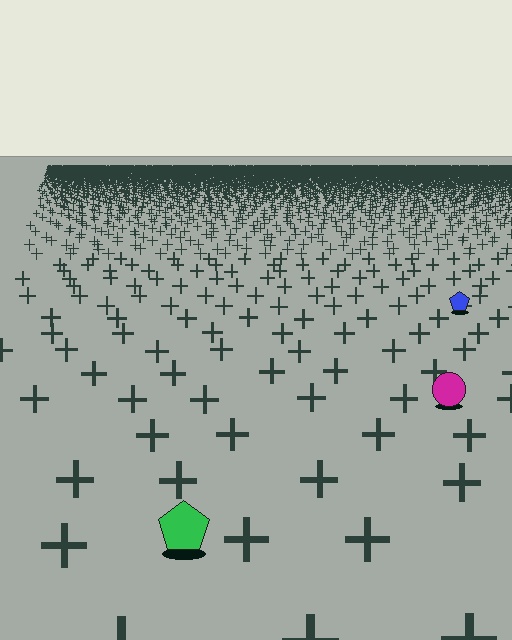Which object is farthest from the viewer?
The blue pentagon is farthest from the viewer. It appears smaller and the ground texture around it is denser.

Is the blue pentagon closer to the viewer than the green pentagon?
No. The green pentagon is closer — you can tell from the texture gradient: the ground texture is coarser near it.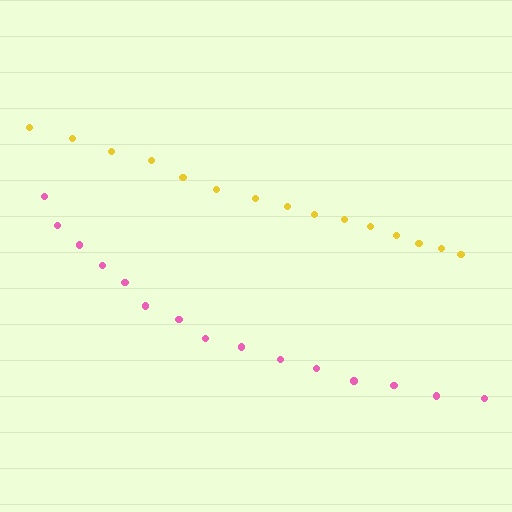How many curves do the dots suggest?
There are 2 distinct paths.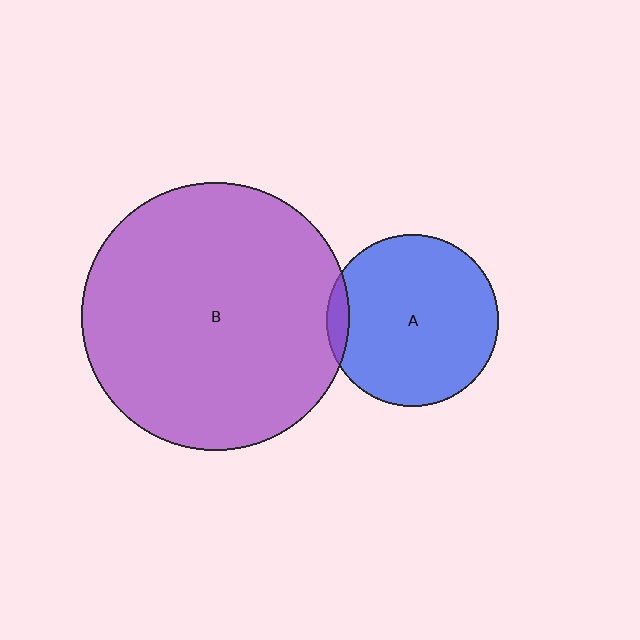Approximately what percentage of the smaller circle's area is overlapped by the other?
Approximately 5%.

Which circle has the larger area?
Circle B (purple).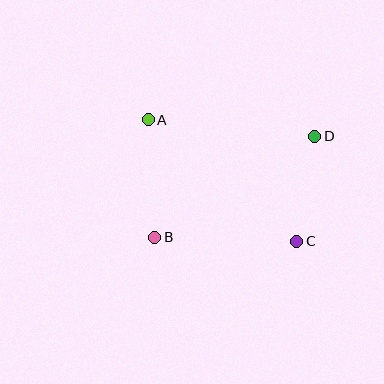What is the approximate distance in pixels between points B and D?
The distance between B and D is approximately 189 pixels.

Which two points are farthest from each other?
Points A and C are farthest from each other.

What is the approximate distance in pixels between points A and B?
The distance between A and B is approximately 118 pixels.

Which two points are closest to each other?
Points C and D are closest to each other.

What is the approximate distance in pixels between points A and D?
The distance between A and D is approximately 168 pixels.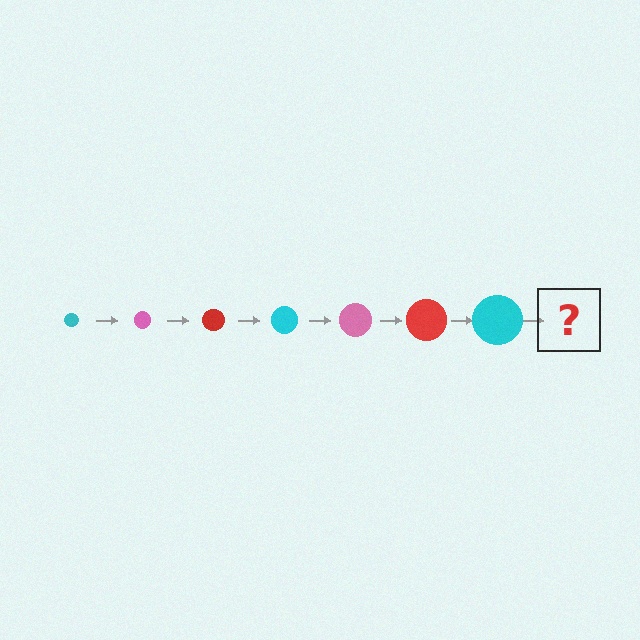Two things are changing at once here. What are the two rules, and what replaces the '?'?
The two rules are that the circle grows larger each step and the color cycles through cyan, pink, and red. The '?' should be a pink circle, larger than the previous one.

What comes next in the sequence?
The next element should be a pink circle, larger than the previous one.